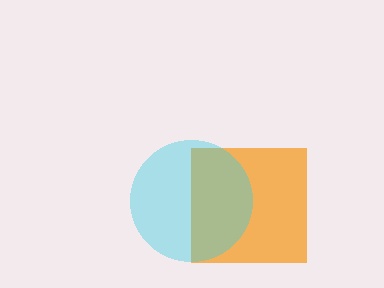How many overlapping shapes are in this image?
There are 2 overlapping shapes in the image.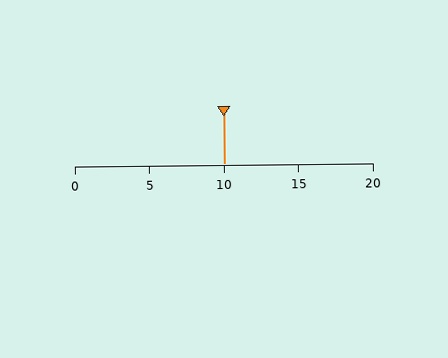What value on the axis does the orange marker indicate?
The marker indicates approximately 10.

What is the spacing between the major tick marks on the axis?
The major ticks are spaced 5 apart.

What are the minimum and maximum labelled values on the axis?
The axis runs from 0 to 20.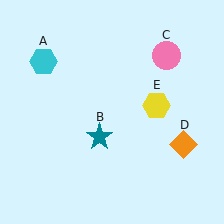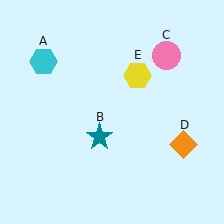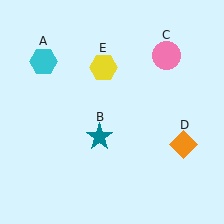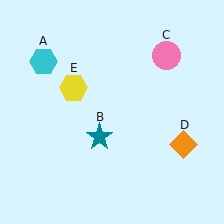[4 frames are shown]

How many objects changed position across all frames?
1 object changed position: yellow hexagon (object E).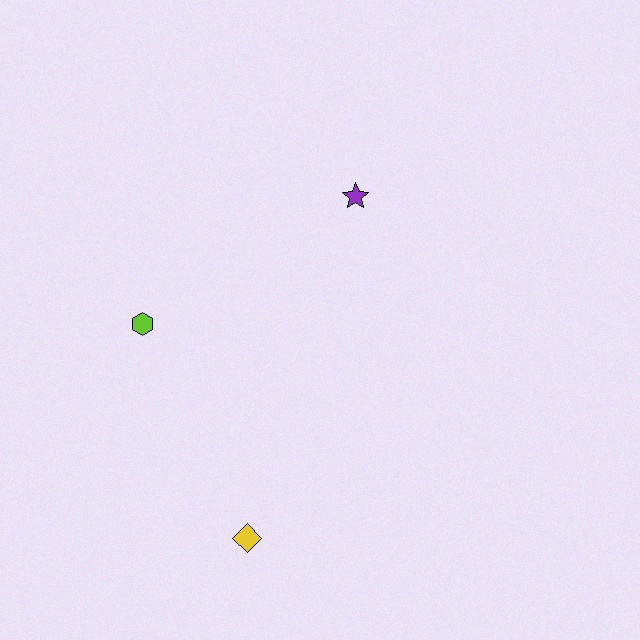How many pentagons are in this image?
There are no pentagons.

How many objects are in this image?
There are 3 objects.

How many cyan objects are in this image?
There are no cyan objects.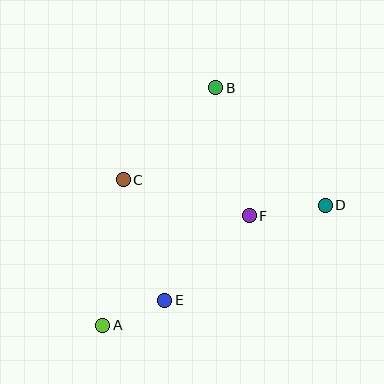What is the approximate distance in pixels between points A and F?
The distance between A and F is approximately 183 pixels.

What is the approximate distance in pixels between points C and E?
The distance between C and E is approximately 127 pixels.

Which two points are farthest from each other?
Points A and B are farthest from each other.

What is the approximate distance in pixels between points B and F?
The distance between B and F is approximately 132 pixels.